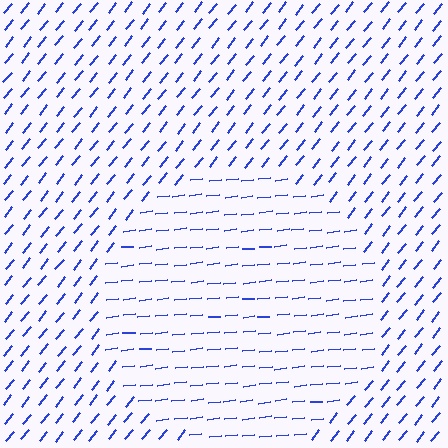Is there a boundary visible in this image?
Yes, there is a texture boundary formed by a change in line orientation.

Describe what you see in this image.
The image is filled with small blue line segments. A circle region in the image has lines oriented differently from the surrounding lines, creating a visible texture boundary.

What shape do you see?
I see a circle.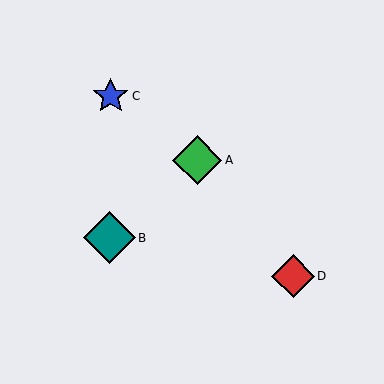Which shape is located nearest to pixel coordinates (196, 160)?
The green diamond (labeled A) at (197, 160) is nearest to that location.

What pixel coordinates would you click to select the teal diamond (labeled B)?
Click at (109, 238) to select the teal diamond B.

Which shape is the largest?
The teal diamond (labeled B) is the largest.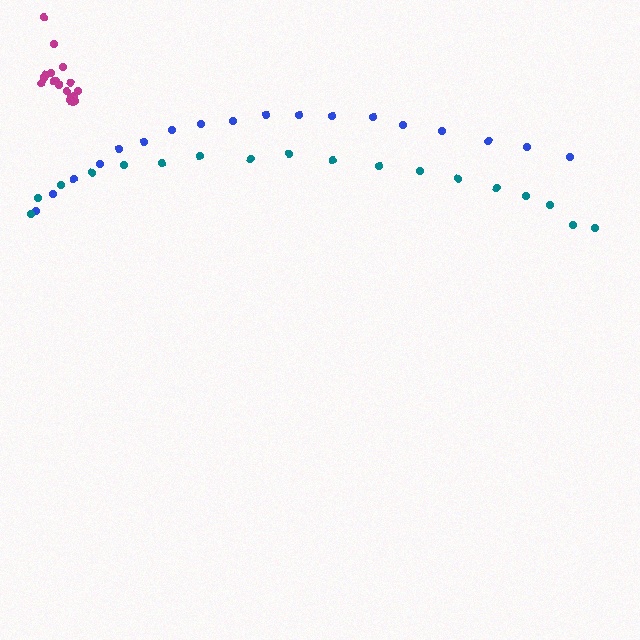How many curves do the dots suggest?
There are 3 distinct paths.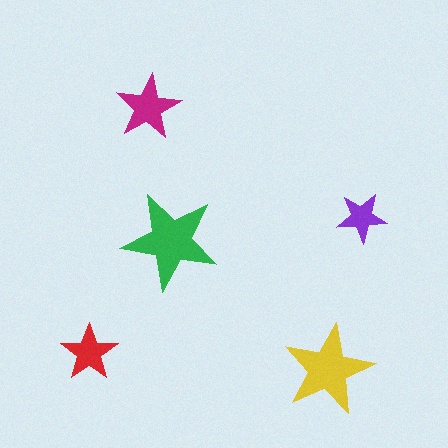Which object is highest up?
The magenta star is topmost.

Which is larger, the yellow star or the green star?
The green one.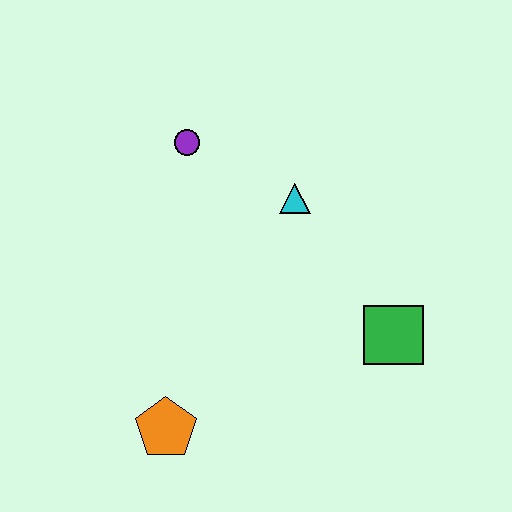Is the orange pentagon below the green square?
Yes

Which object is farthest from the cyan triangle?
The orange pentagon is farthest from the cyan triangle.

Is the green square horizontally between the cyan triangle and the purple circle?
No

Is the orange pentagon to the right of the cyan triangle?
No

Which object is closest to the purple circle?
The cyan triangle is closest to the purple circle.